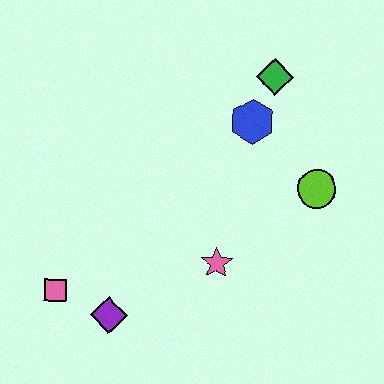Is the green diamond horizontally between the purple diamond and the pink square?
No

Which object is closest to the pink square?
The purple diamond is closest to the pink square.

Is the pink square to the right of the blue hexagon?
No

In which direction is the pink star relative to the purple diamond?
The pink star is to the right of the purple diamond.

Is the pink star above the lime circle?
No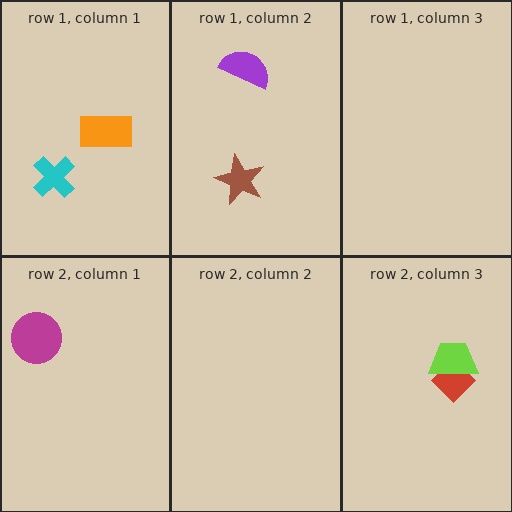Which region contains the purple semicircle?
The row 1, column 2 region.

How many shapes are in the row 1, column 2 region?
2.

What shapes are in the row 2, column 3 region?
The red diamond, the lime trapezoid.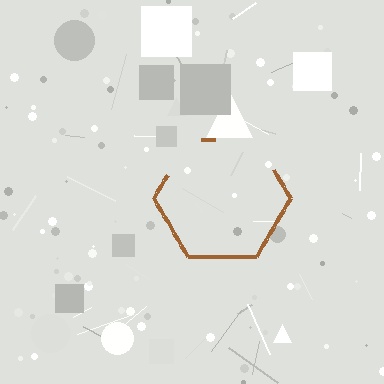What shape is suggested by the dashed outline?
The dashed outline suggests a hexagon.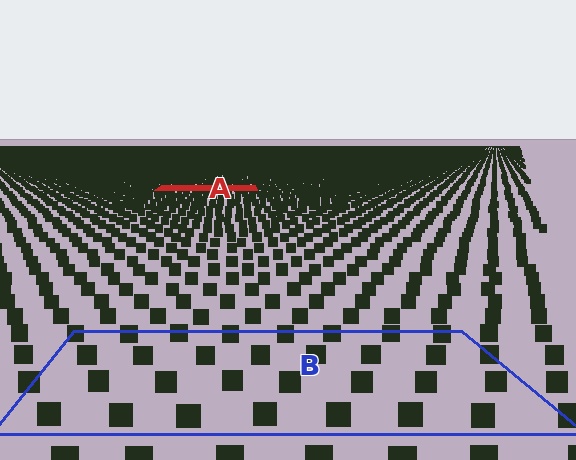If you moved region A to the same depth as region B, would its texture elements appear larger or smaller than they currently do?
They would appear larger. At a closer depth, the same texture elements are projected at a bigger on-screen size.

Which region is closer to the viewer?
Region B is closer. The texture elements there are larger and more spread out.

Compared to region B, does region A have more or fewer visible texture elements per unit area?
Region A has more texture elements per unit area — they are packed more densely because it is farther away.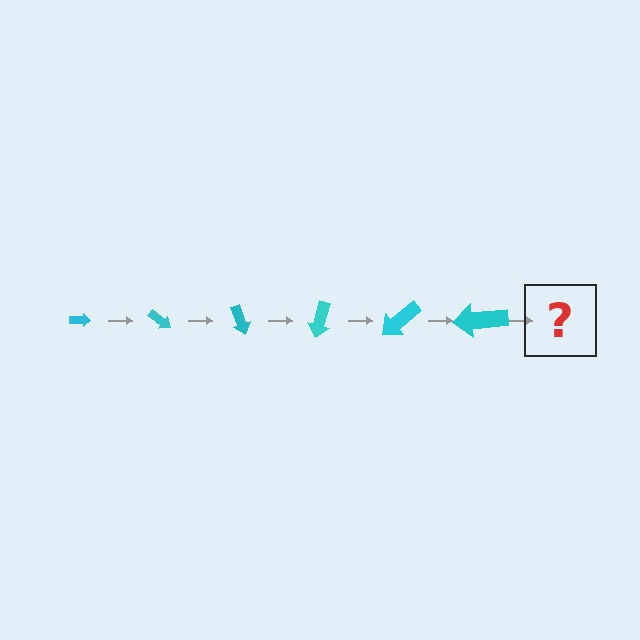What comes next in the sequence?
The next element should be an arrow, larger than the previous one and rotated 210 degrees from the start.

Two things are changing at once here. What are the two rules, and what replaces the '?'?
The two rules are that the arrow grows larger each step and it rotates 35 degrees each step. The '?' should be an arrow, larger than the previous one and rotated 210 degrees from the start.